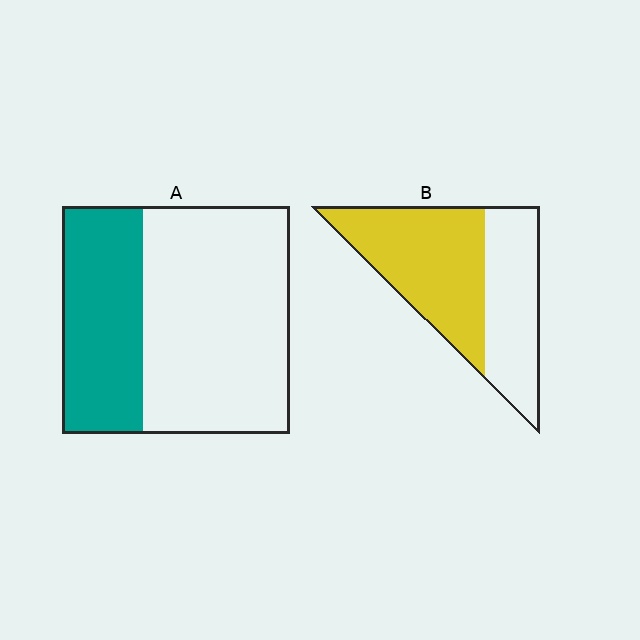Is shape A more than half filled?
No.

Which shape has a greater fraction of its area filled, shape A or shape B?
Shape B.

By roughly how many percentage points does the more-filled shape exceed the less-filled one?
By roughly 20 percentage points (B over A).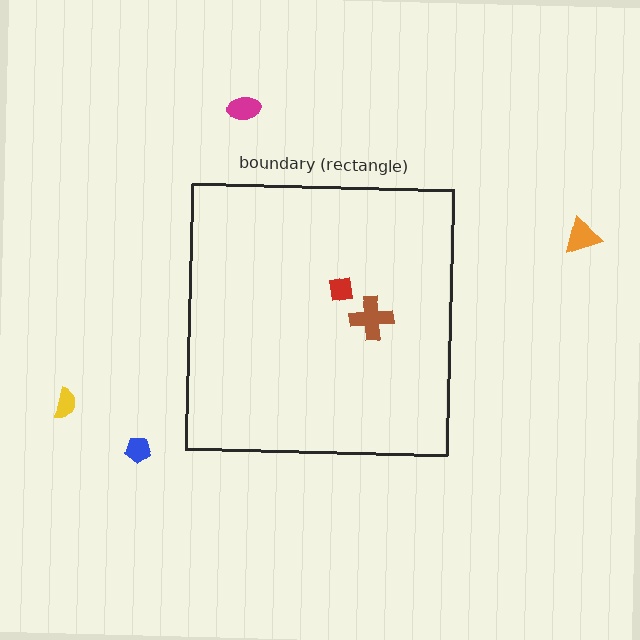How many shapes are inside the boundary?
2 inside, 4 outside.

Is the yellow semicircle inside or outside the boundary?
Outside.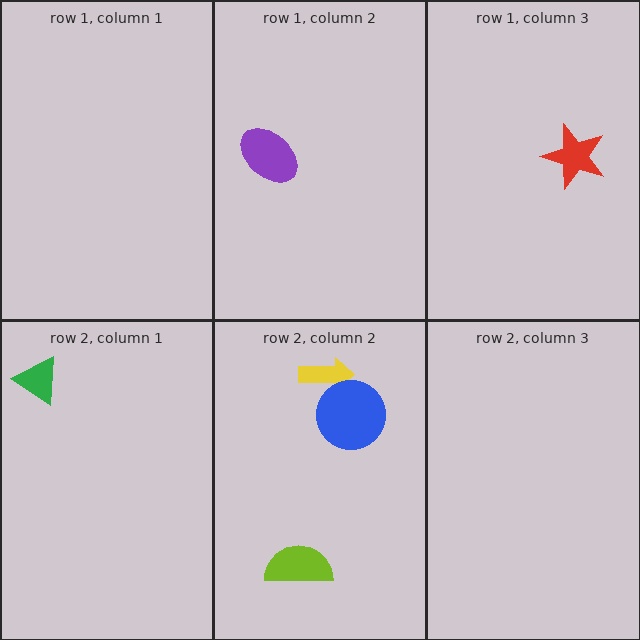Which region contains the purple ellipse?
The row 1, column 2 region.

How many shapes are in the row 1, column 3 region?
1.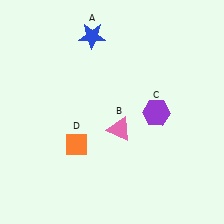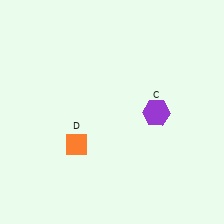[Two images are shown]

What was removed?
The pink triangle (B), the blue star (A) were removed in Image 2.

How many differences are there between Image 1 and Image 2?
There are 2 differences between the two images.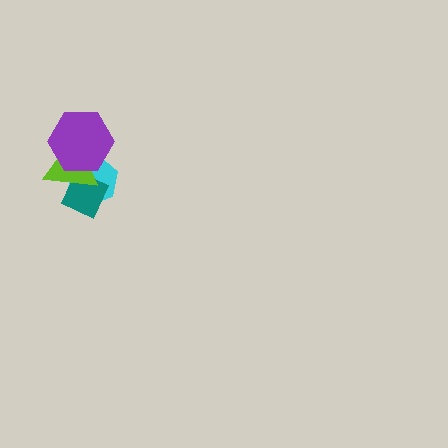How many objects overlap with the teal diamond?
3 objects overlap with the teal diamond.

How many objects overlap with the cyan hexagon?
3 objects overlap with the cyan hexagon.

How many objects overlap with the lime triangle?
3 objects overlap with the lime triangle.